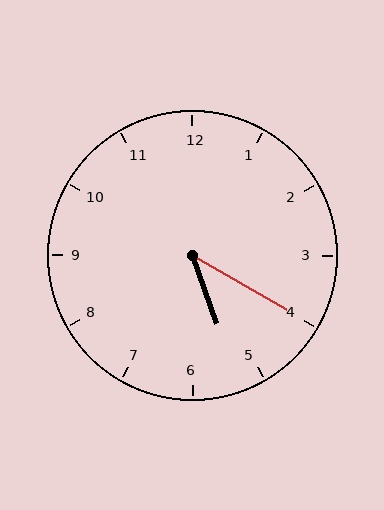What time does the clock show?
5:20.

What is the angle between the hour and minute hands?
Approximately 40 degrees.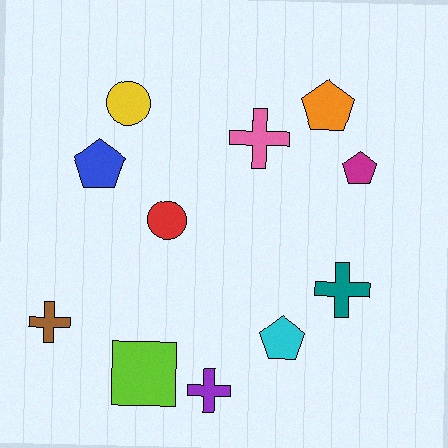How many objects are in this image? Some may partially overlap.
There are 11 objects.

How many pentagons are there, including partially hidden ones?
There are 4 pentagons.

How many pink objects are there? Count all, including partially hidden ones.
There is 1 pink object.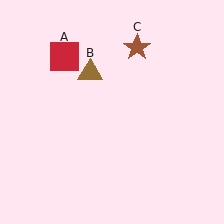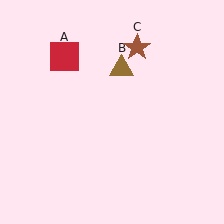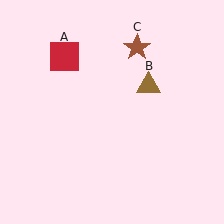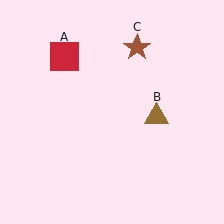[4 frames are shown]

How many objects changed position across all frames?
1 object changed position: brown triangle (object B).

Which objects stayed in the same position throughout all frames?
Red square (object A) and brown star (object C) remained stationary.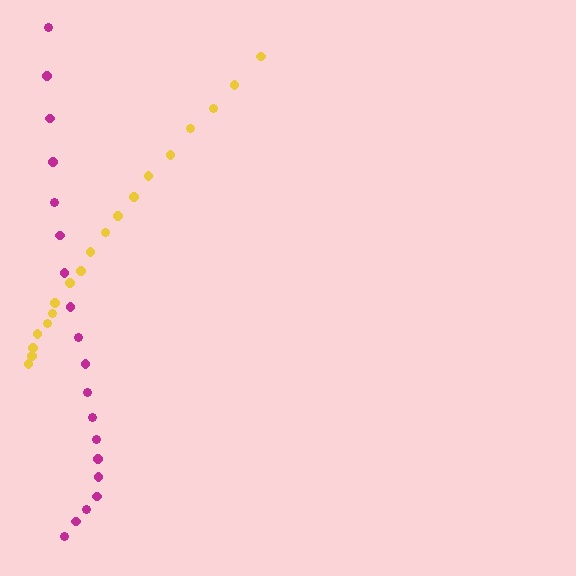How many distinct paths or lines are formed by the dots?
There are 2 distinct paths.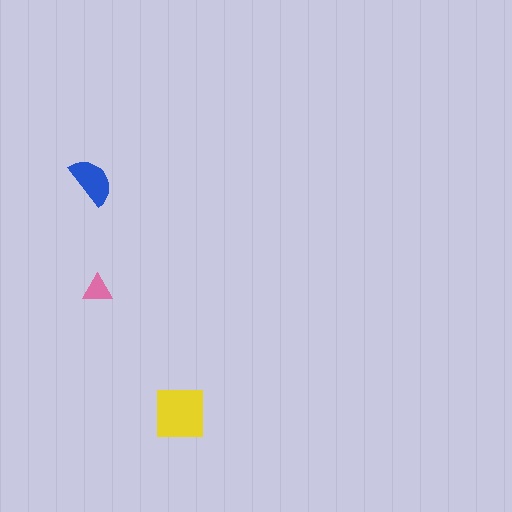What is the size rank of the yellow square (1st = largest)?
1st.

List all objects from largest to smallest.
The yellow square, the blue semicircle, the pink triangle.